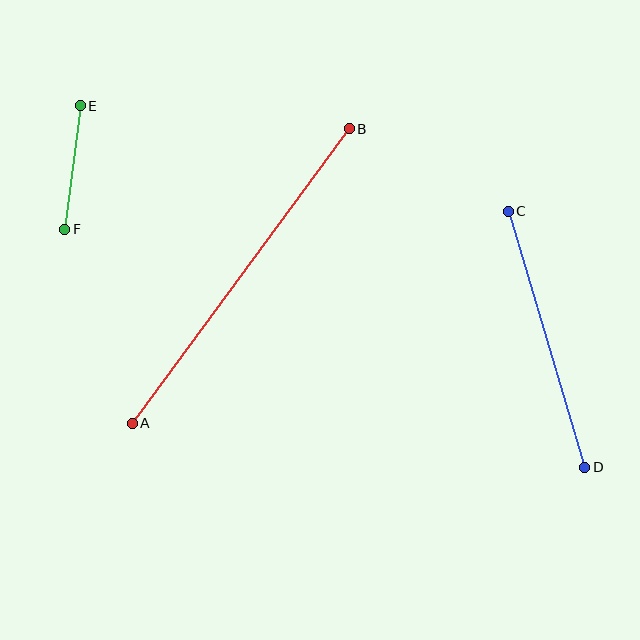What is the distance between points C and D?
The distance is approximately 267 pixels.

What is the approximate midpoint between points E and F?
The midpoint is at approximately (72, 167) pixels.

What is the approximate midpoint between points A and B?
The midpoint is at approximately (241, 276) pixels.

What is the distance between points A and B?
The distance is approximately 366 pixels.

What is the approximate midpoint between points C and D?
The midpoint is at approximately (547, 339) pixels.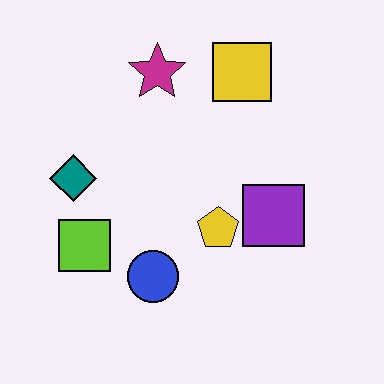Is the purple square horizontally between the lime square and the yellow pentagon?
No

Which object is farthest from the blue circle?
The yellow square is farthest from the blue circle.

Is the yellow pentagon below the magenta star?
Yes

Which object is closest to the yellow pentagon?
The purple square is closest to the yellow pentagon.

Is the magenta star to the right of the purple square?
No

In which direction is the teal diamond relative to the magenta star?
The teal diamond is below the magenta star.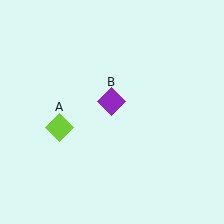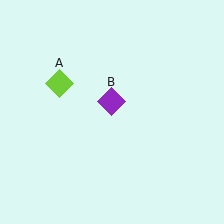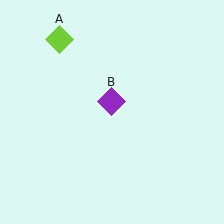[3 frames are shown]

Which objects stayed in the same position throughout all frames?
Purple diamond (object B) remained stationary.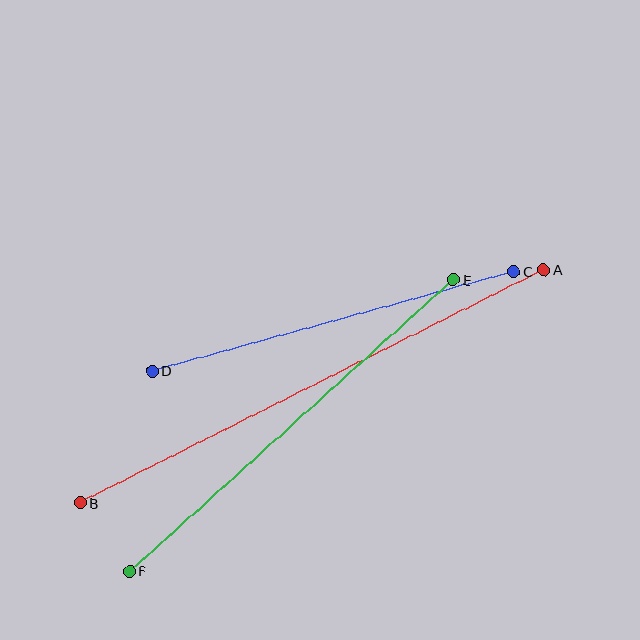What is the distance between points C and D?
The distance is approximately 375 pixels.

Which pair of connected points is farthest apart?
Points A and B are farthest apart.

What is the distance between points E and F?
The distance is approximately 436 pixels.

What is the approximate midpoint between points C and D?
The midpoint is at approximately (333, 321) pixels.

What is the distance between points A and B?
The distance is approximately 519 pixels.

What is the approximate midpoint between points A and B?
The midpoint is at approximately (312, 386) pixels.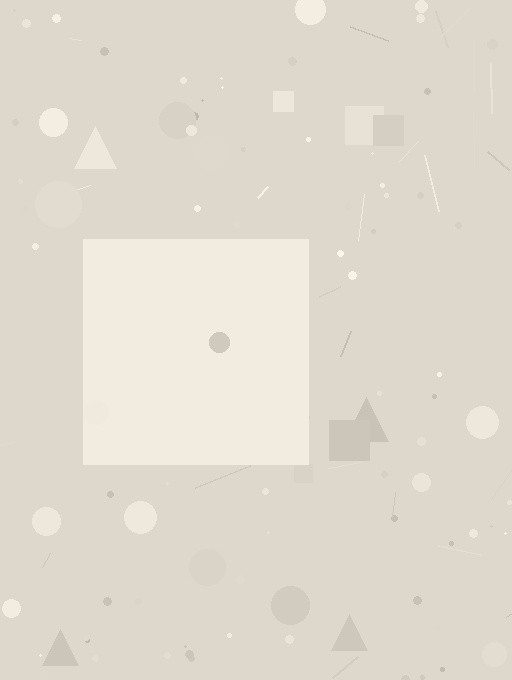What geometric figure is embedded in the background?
A square is embedded in the background.